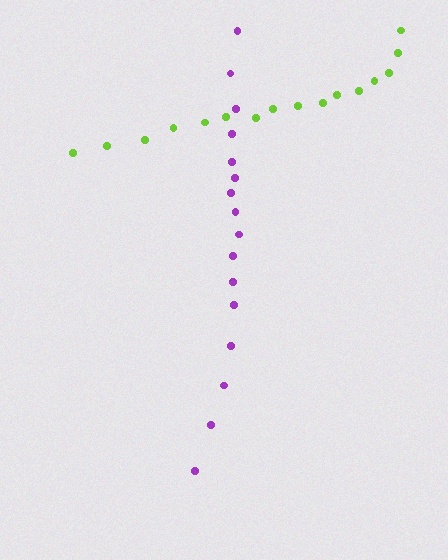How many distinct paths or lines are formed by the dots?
There are 2 distinct paths.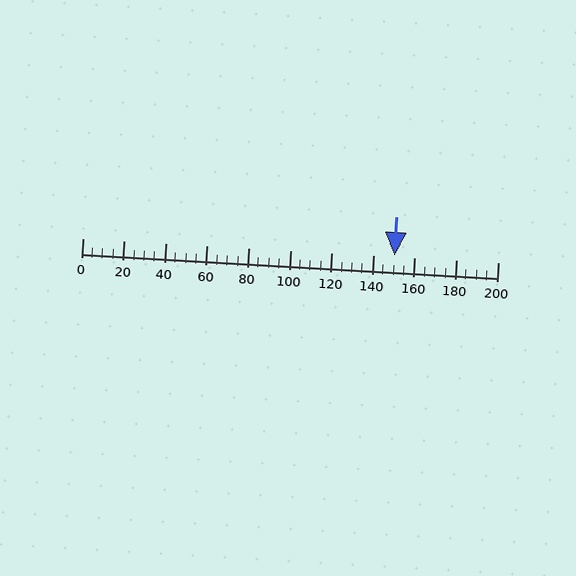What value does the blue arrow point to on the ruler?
The blue arrow points to approximately 150.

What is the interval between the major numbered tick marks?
The major tick marks are spaced 20 units apart.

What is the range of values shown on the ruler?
The ruler shows values from 0 to 200.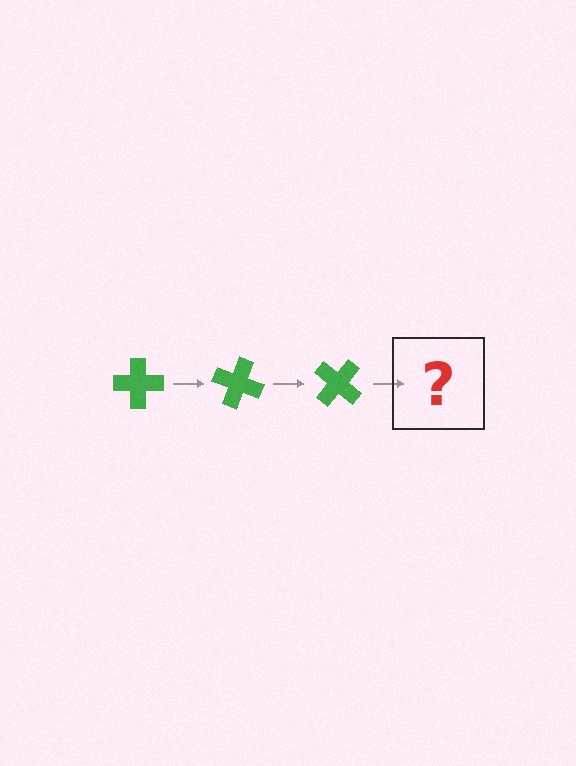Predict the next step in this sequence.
The next step is a green cross rotated 60 degrees.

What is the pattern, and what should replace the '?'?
The pattern is that the cross rotates 20 degrees each step. The '?' should be a green cross rotated 60 degrees.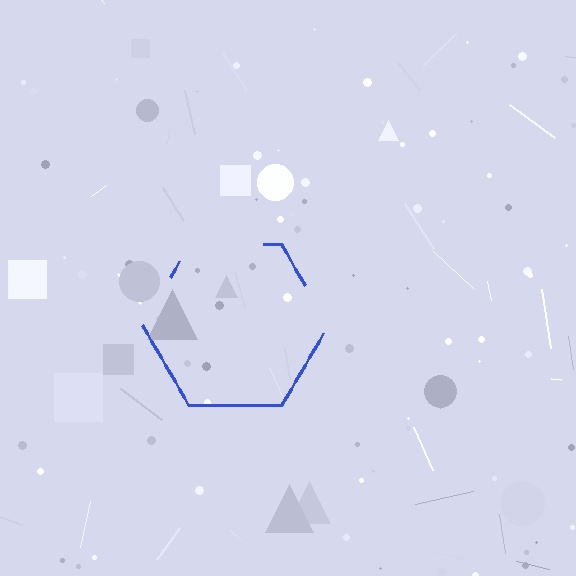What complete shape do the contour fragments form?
The contour fragments form a hexagon.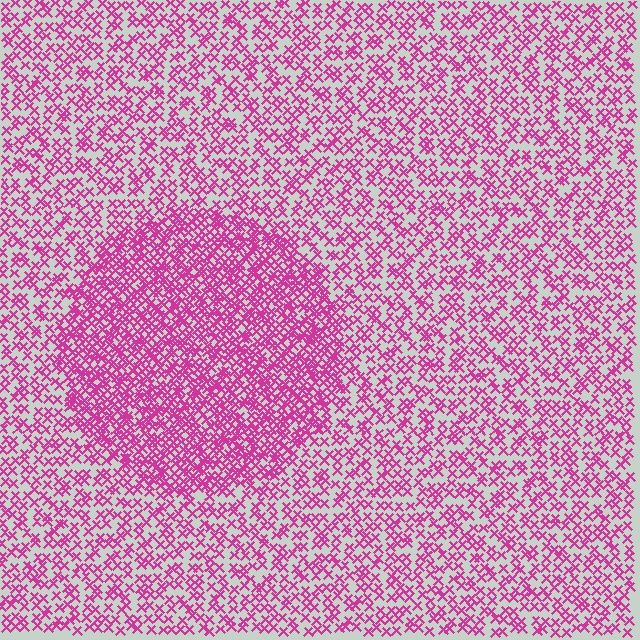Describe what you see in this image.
The image contains small magenta elements arranged at two different densities. A circle-shaped region is visible where the elements are more densely packed than the surrounding area.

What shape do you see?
I see a circle.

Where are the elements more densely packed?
The elements are more densely packed inside the circle boundary.